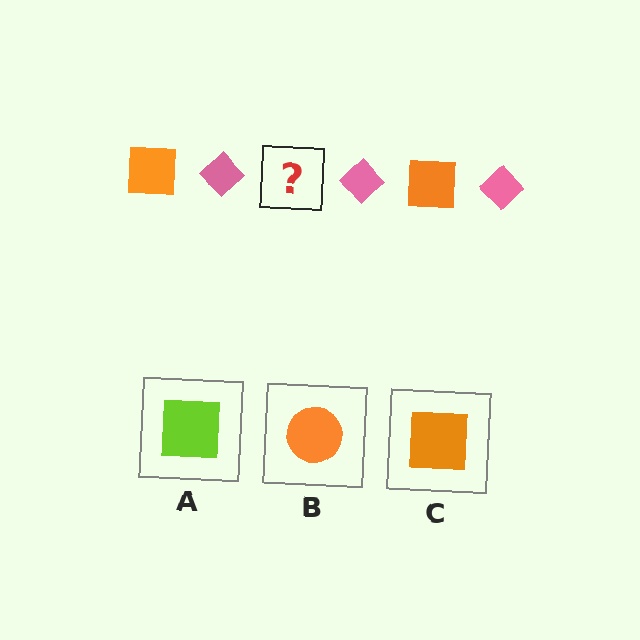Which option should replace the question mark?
Option C.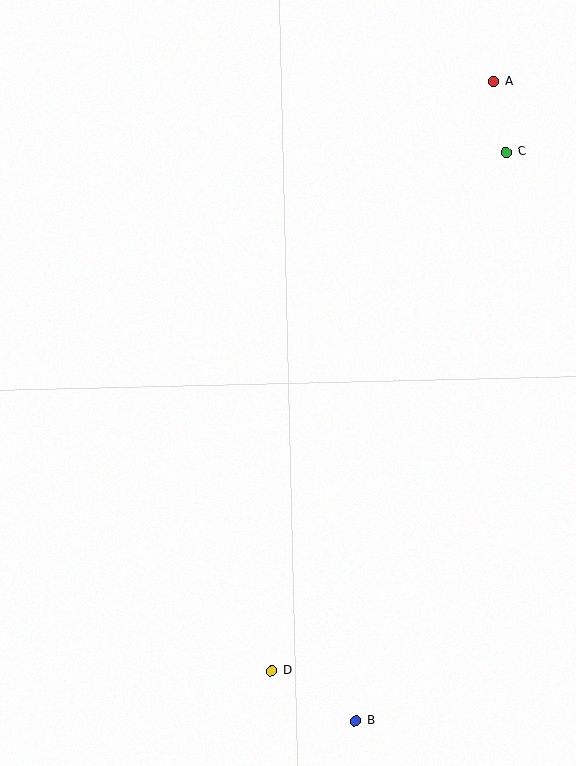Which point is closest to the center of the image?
Point D at (272, 671) is closest to the center.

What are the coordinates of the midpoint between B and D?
The midpoint between B and D is at (314, 696).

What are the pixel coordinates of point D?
Point D is at (272, 671).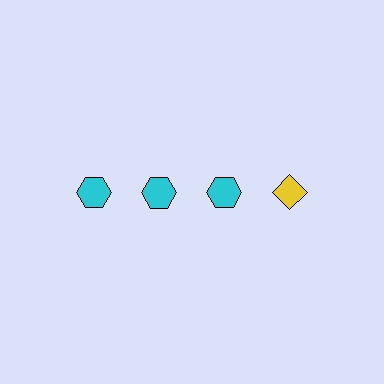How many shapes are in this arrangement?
There are 4 shapes arranged in a grid pattern.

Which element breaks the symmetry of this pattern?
The yellow diamond in the top row, second from right column breaks the symmetry. All other shapes are cyan hexagons.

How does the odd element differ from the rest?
It differs in both color (yellow instead of cyan) and shape (diamond instead of hexagon).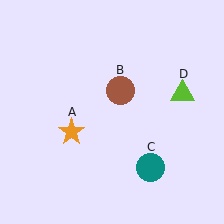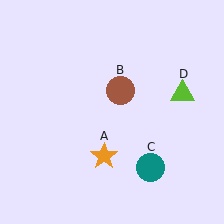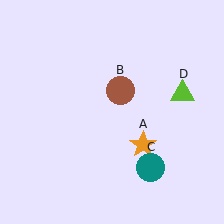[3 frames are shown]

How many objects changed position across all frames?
1 object changed position: orange star (object A).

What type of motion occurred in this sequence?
The orange star (object A) rotated counterclockwise around the center of the scene.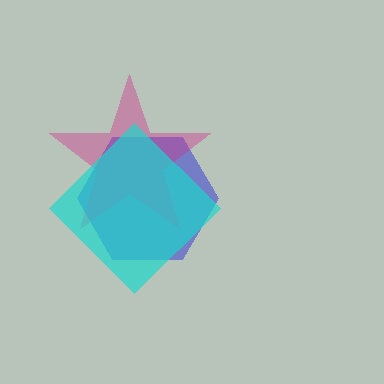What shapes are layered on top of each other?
The layered shapes are: a blue hexagon, a magenta star, a cyan diamond.